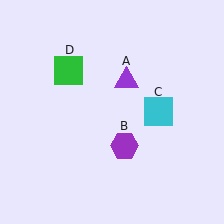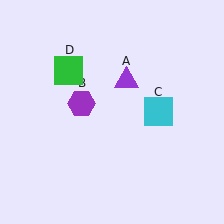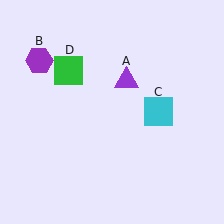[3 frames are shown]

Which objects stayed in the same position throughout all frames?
Purple triangle (object A) and cyan square (object C) and green square (object D) remained stationary.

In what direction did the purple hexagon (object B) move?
The purple hexagon (object B) moved up and to the left.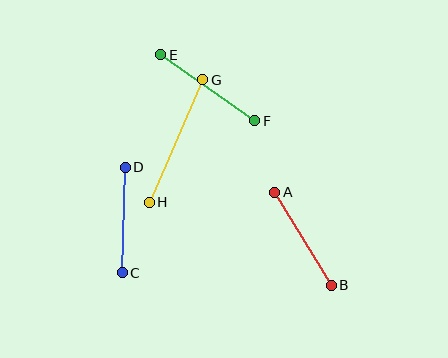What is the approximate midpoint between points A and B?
The midpoint is at approximately (303, 239) pixels.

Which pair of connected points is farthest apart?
Points G and H are farthest apart.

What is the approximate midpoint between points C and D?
The midpoint is at approximately (124, 220) pixels.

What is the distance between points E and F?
The distance is approximately 115 pixels.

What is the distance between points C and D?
The distance is approximately 106 pixels.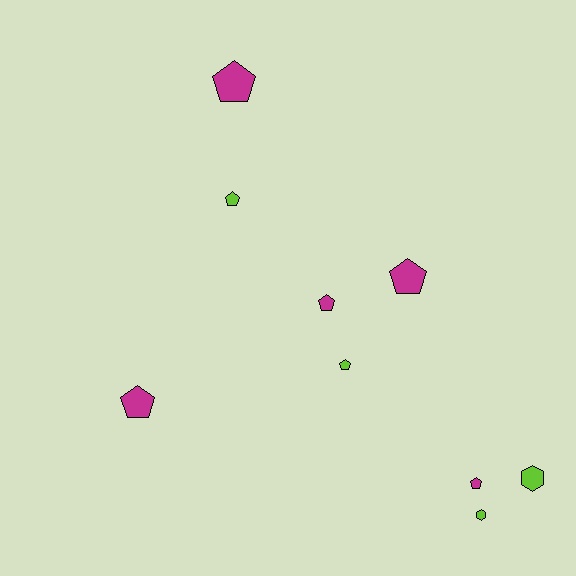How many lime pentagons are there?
There are 2 lime pentagons.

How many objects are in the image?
There are 9 objects.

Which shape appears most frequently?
Pentagon, with 7 objects.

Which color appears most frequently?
Magenta, with 5 objects.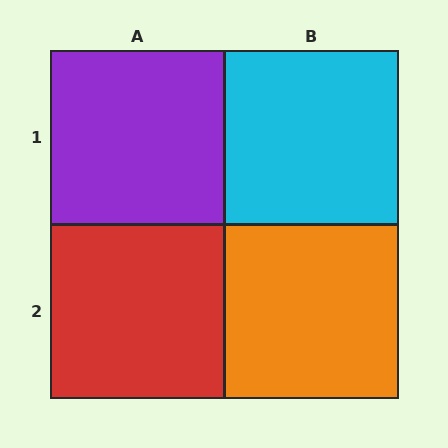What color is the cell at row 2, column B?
Orange.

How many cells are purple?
1 cell is purple.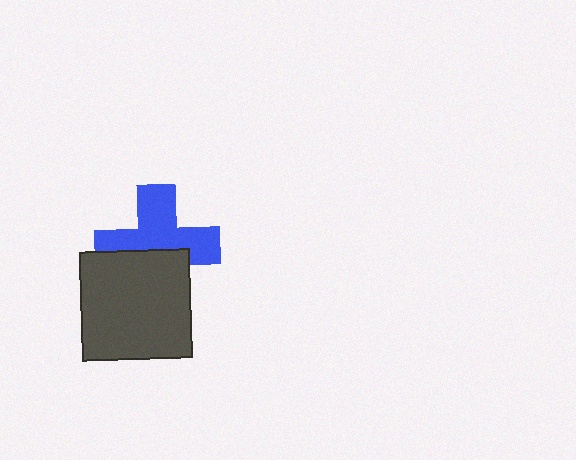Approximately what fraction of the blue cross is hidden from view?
Roughly 40% of the blue cross is hidden behind the dark gray square.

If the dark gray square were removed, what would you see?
You would see the complete blue cross.